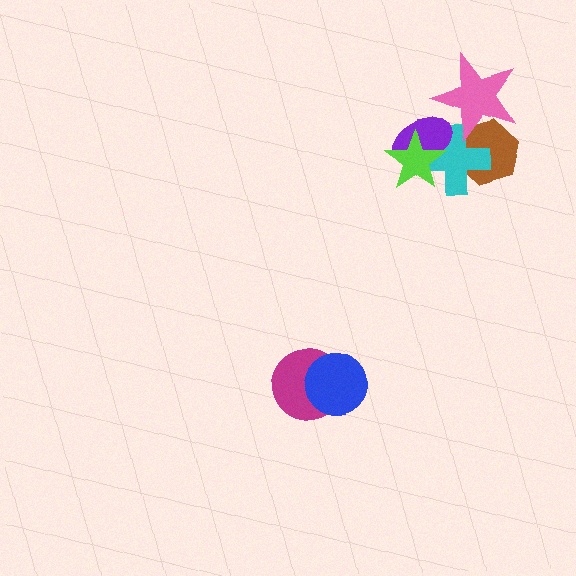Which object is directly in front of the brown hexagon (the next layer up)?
The cyan cross is directly in front of the brown hexagon.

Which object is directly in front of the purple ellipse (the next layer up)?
The lime star is directly in front of the purple ellipse.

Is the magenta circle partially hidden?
Yes, it is partially covered by another shape.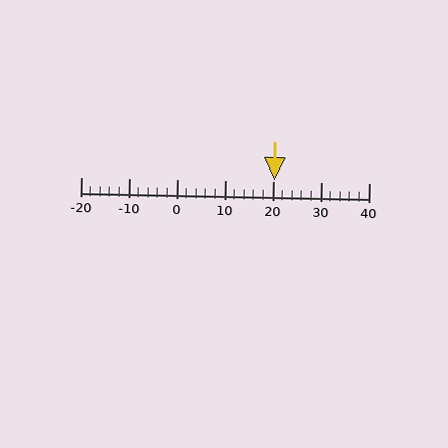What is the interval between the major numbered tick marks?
The major tick marks are spaced 10 units apart.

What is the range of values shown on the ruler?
The ruler shows values from -20 to 40.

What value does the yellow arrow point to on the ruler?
The yellow arrow points to approximately 20.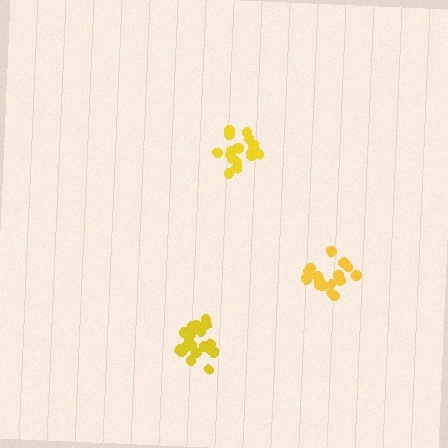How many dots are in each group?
Group 1: 16 dots, Group 2: 19 dots, Group 3: 17 dots (52 total).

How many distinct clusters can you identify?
There are 3 distinct clusters.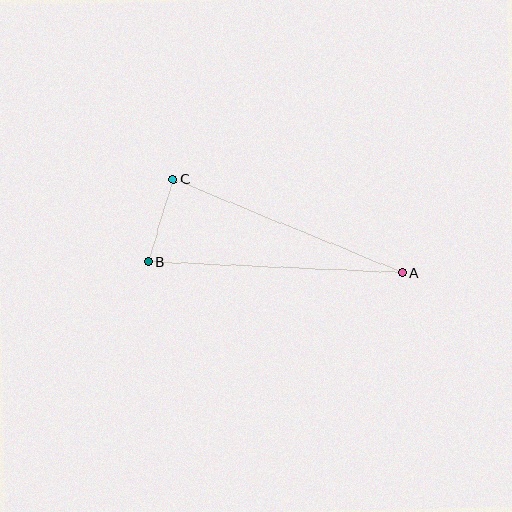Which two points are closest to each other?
Points B and C are closest to each other.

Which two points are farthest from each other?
Points A and B are farthest from each other.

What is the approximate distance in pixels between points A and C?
The distance between A and C is approximately 248 pixels.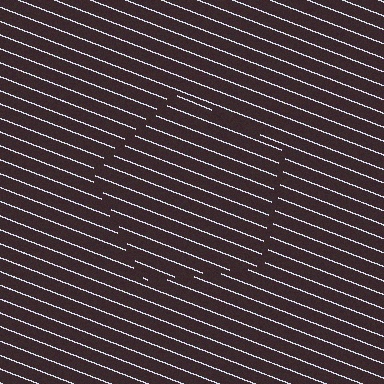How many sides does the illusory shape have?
5 sides — the line-ends trace a pentagon.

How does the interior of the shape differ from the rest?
The interior of the shape contains the same grating, shifted by half a period — the contour is defined by the phase discontinuity where line-ends from the inner and outer gratings abut.